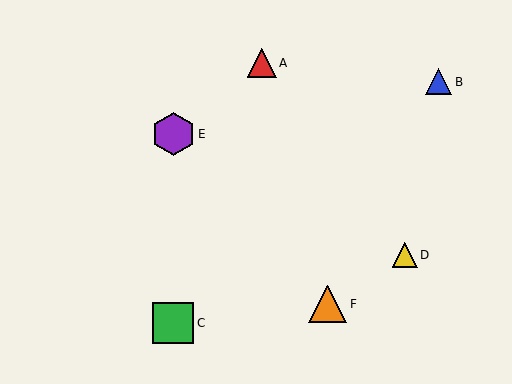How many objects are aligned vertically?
2 objects (C, E) are aligned vertically.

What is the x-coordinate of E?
Object E is at x≈173.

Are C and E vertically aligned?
Yes, both are at x≈173.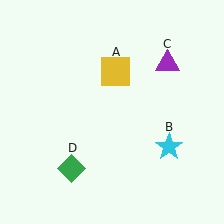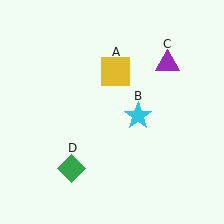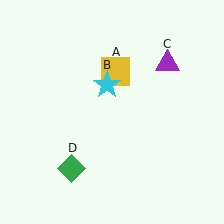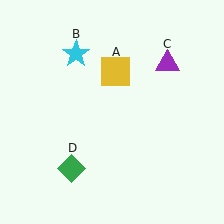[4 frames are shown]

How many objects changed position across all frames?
1 object changed position: cyan star (object B).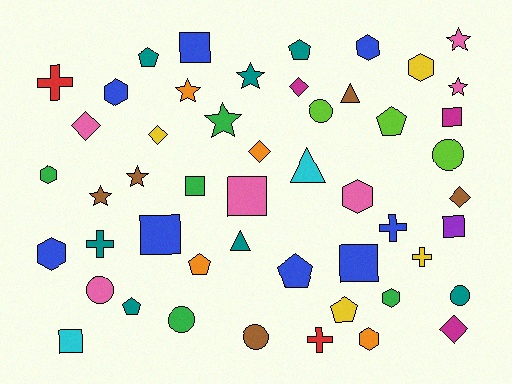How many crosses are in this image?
There are 5 crosses.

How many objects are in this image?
There are 50 objects.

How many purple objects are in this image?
There is 1 purple object.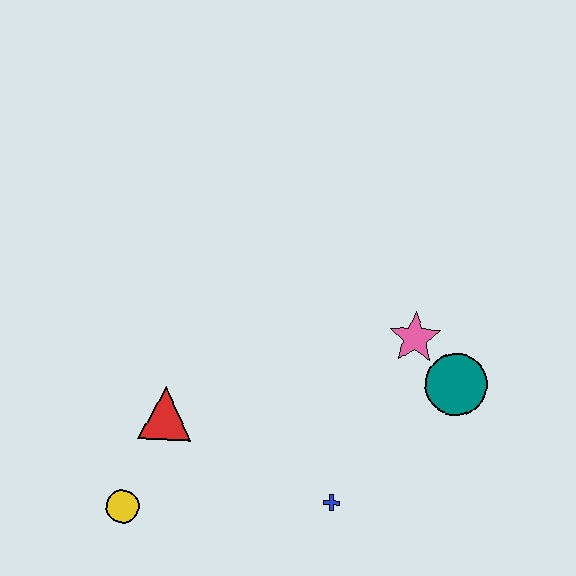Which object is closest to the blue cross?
The teal circle is closest to the blue cross.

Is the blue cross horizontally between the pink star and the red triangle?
Yes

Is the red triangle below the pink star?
Yes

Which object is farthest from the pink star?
The yellow circle is farthest from the pink star.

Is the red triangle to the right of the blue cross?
No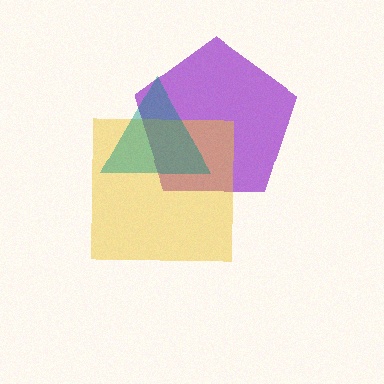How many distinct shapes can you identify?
There are 3 distinct shapes: a purple pentagon, a yellow square, a teal triangle.